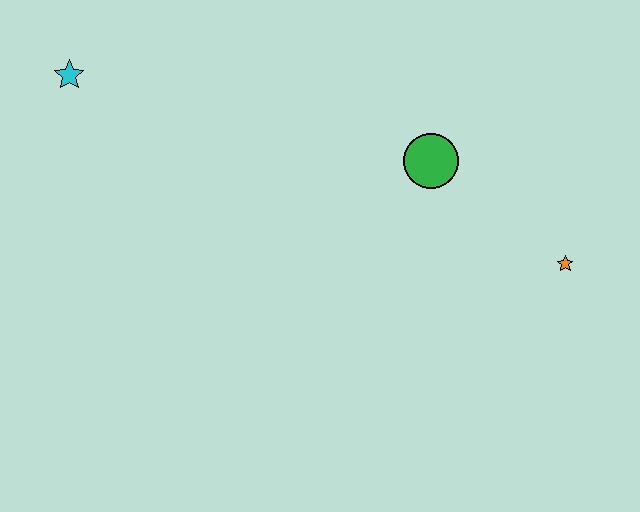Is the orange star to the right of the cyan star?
Yes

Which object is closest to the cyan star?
The green circle is closest to the cyan star.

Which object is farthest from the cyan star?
The orange star is farthest from the cyan star.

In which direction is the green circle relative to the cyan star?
The green circle is to the right of the cyan star.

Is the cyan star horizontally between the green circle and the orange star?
No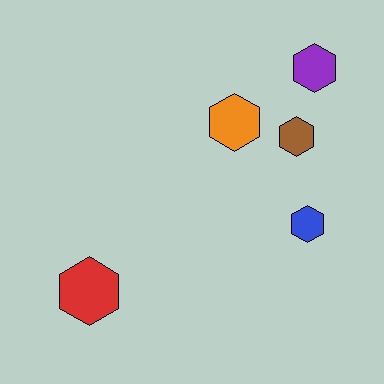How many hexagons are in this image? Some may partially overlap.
There are 5 hexagons.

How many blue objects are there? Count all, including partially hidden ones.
There is 1 blue object.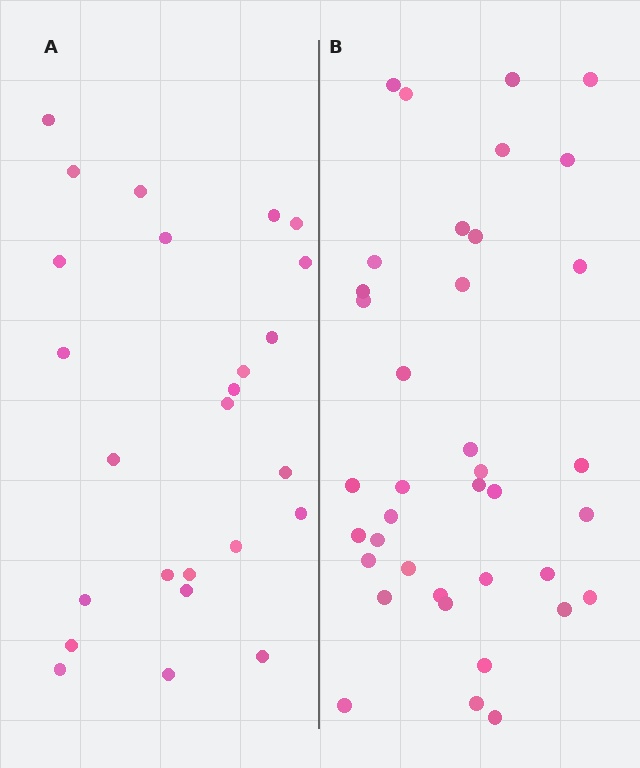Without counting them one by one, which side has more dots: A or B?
Region B (the right region) has more dots.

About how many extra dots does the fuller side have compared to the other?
Region B has approximately 15 more dots than region A.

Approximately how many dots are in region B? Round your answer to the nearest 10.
About 40 dots. (The exact count is 38, which rounds to 40.)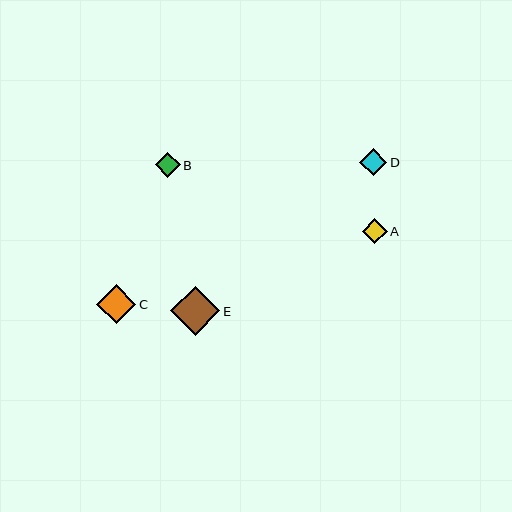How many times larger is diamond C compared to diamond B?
Diamond C is approximately 1.5 times the size of diamond B.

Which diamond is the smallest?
Diamond A is the smallest with a size of approximately 25 pixels.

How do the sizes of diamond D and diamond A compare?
Diamond D and diamond A are approximately the same size.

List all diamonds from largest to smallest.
From largest to smallest: E, C, D, B, A.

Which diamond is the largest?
Diamond E is the largest with a size of approximately 49 pixels.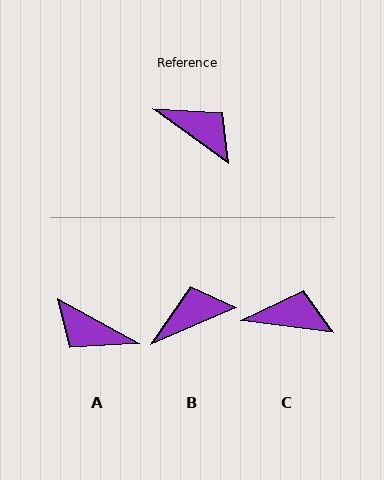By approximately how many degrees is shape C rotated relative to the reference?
Approximately 28 degrees counter-clockwise.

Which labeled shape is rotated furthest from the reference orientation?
A, about 173 degrees away.